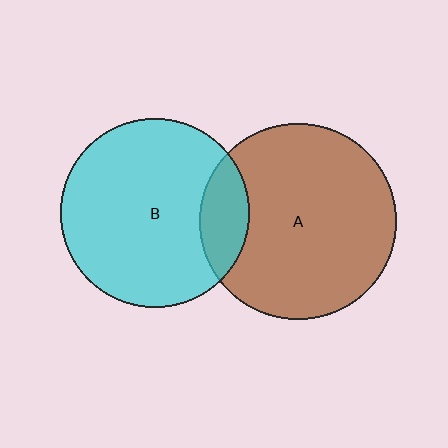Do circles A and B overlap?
Yes.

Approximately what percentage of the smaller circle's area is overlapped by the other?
Approximately 15%.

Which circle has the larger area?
Circle A (brown).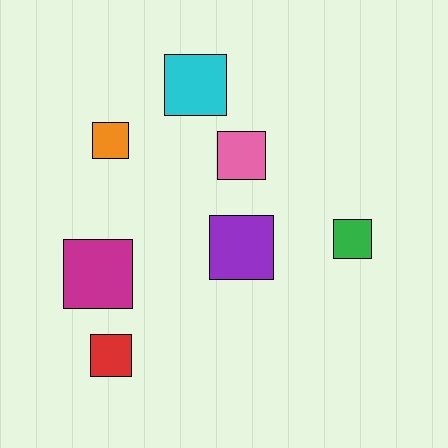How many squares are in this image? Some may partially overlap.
There are 7 squares.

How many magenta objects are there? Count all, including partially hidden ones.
There is 1 magenta object.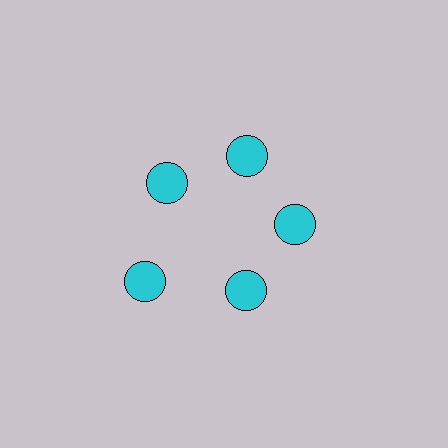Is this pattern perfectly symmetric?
No. The 5 cyan circles are arranged in a ring, but one element near the 8 o'clock position is pushed outward from the center, breaking the 5-fold rotational symmetry.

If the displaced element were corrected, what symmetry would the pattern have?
It would have 5-fold rotational symmetry — the pattern would map onto itself every 72 degrees.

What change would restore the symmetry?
The symmetry would be restored by moving it inward, back onto the ring so that all 5 circles sit at equal angles and equal distance from the center.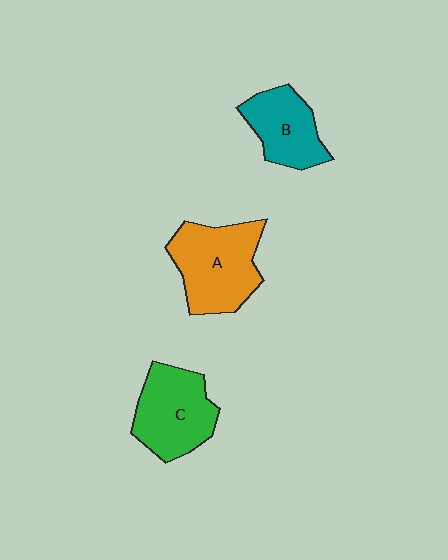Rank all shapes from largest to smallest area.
From largest to smallest: A (orange), C (green), B (teal).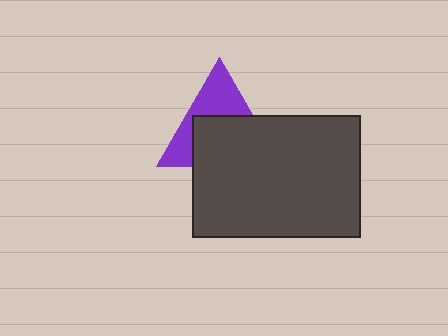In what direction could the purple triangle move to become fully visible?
The purple triangle could move up. That would shift it out from behind the dark gray rectangle entirely.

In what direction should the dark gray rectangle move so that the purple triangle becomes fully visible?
The dark gray rectangle should move down. That is the shortest direction to clear the overlap and leave the purple triangle fully visible.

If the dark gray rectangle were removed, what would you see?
You would see the complete purple triangle.